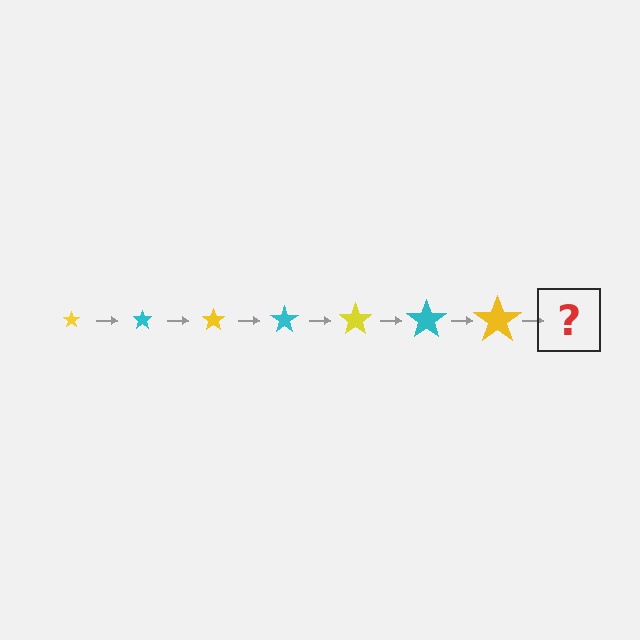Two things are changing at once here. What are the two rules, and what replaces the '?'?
The two rules are that the star grows larger each step and the color cycles through yellow and cyan. The '?' should be a cyan star, larger than the previous one.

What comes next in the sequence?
The next element should be a cyan star, larger than the previous one.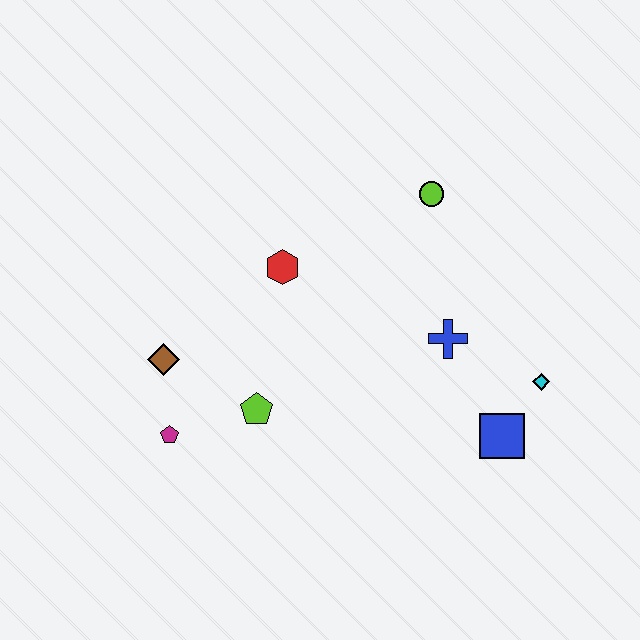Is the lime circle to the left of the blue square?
Yes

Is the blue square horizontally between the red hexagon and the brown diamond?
No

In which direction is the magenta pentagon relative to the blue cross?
The magenta pentagon is to the left of the blue cross.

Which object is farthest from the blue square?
The brown diamond is farthest from the blue square.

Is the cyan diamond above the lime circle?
No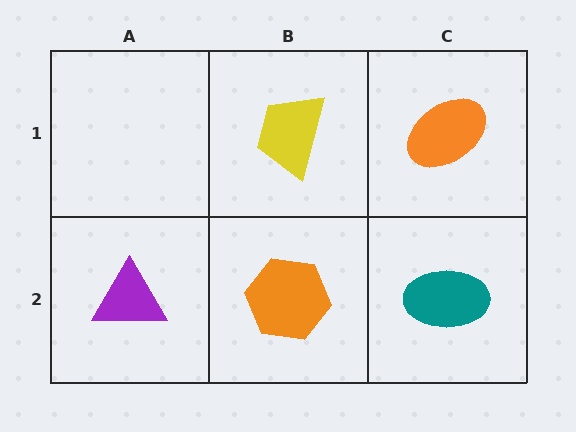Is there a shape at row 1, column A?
No, that cell is empty.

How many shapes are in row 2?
3 shapes.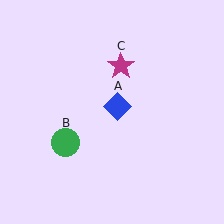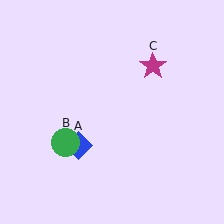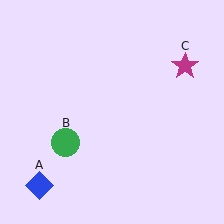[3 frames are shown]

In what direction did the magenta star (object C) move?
The magenta star (object C) moved right.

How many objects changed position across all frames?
2 objects changed position: blue diamond (object A), magenta star (object C).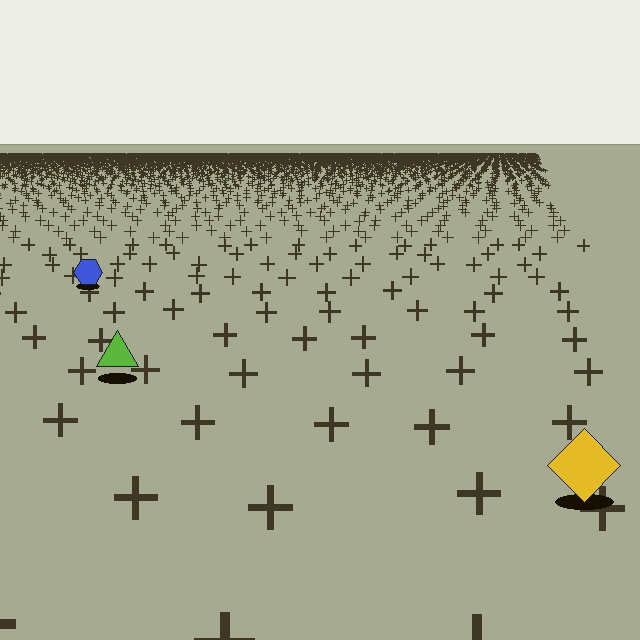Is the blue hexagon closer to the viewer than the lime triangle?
No. The lime triangle is closer — you can tell from the texture gradient: the ground texture is coarser near it.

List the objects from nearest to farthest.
From nearest to farthest: the yellow diamond, the lime triangle, the blue hexagon.